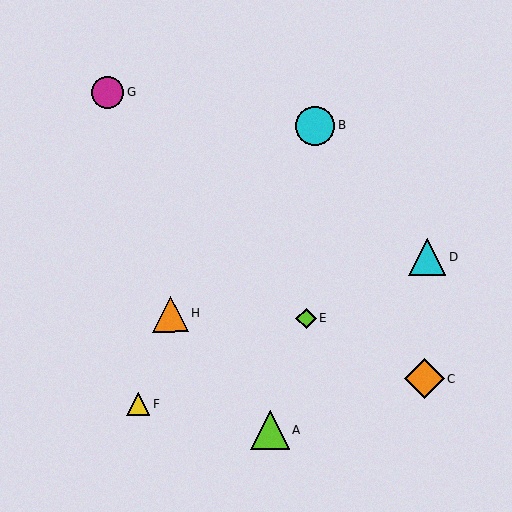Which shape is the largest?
The cyan circle (labeled B) is the largest.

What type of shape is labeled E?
Shape E is a lime diamond.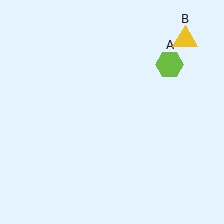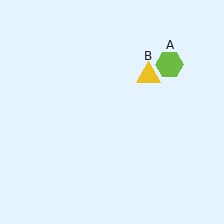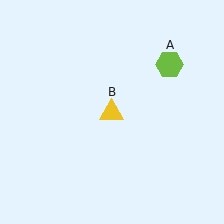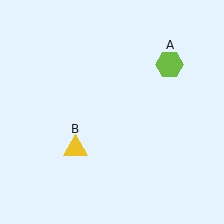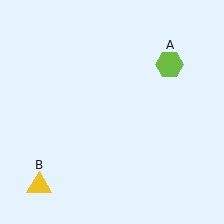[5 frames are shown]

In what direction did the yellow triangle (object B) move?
The yellow triangle (object B) moved down and to the left.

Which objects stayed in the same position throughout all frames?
Lime hexagon (object A) remained stationary.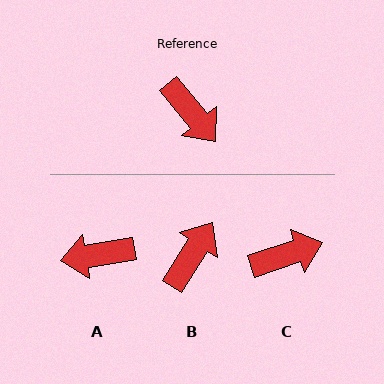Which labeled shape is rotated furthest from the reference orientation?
A, about 120 degrees away.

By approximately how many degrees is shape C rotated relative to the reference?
Approximately 69 degrees counter-clockwise.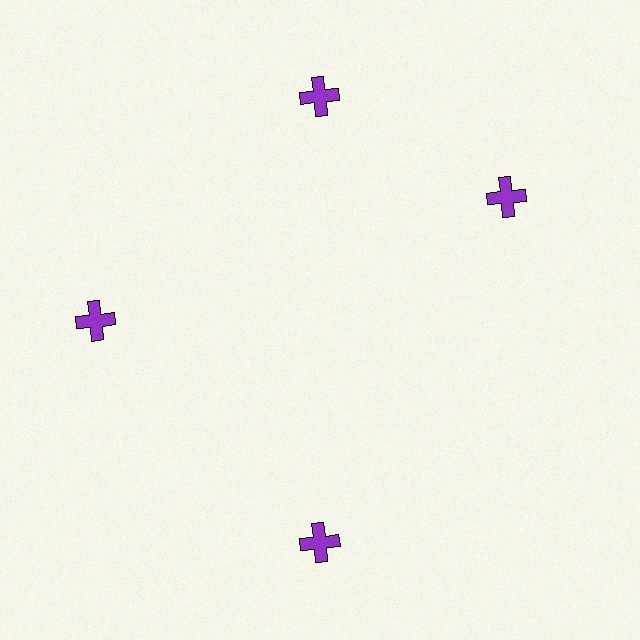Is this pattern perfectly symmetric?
No. The 4 purple crosses are arranged in a ring, but one element near the 3 o'clock position is rotated out of alignment along the ring, breaking the 4-fold rotational symmetry.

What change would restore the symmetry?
The symmetry would be restored by rotating it back into even spacing with its neighbors so that all 4 crosses sit at equal angles and equal distance from the center.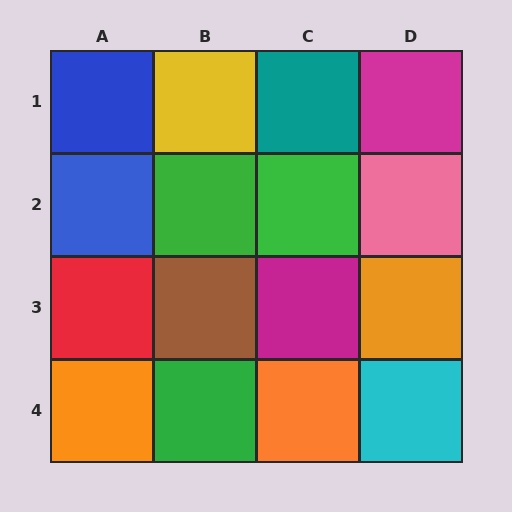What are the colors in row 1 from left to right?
Blue, yellow, teal, magenta.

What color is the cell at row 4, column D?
Cyan.